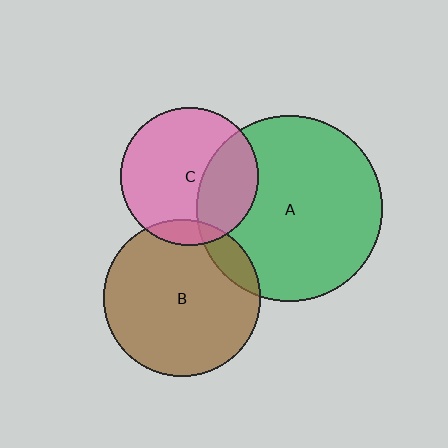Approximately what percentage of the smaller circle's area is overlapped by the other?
Approximately 10%.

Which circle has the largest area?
Circle A (green).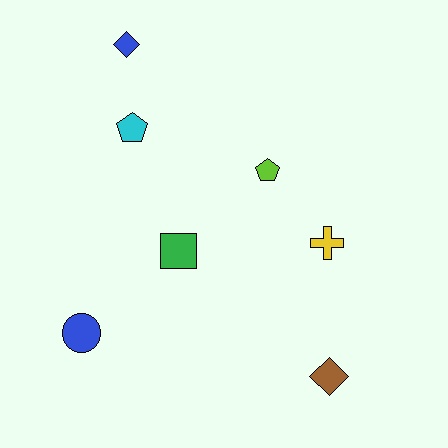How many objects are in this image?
There are 7 objects.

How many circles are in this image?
There is 1 circle.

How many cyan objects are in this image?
There is 1 cyan object.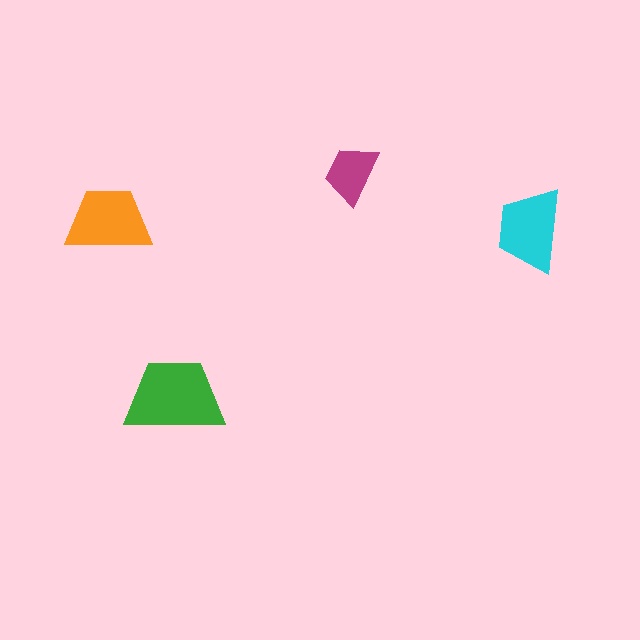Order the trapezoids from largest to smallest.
the green one, the orange one, the cyan one, the magenta one.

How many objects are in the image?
There are 4 objects in the image.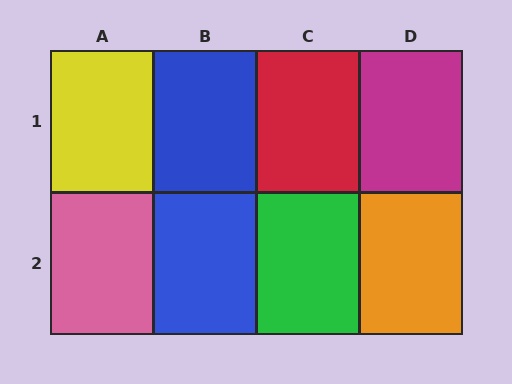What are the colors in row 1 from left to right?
Yellow, blue, red, magenta.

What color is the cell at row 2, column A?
Pink.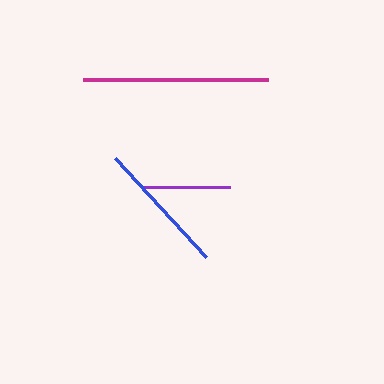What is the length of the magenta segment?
The magenta segment is approximately 185 pixels long.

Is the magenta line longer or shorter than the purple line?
The magenta line is longer than the purple line.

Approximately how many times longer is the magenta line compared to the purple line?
The magenta line is approximately 2.1 times the length of the purple line.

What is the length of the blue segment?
The blue segment is approximately 135 pixels long.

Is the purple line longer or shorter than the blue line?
The blue line is longer than the purple line.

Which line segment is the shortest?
The purple line is the shortest at approximately 87 pixels.